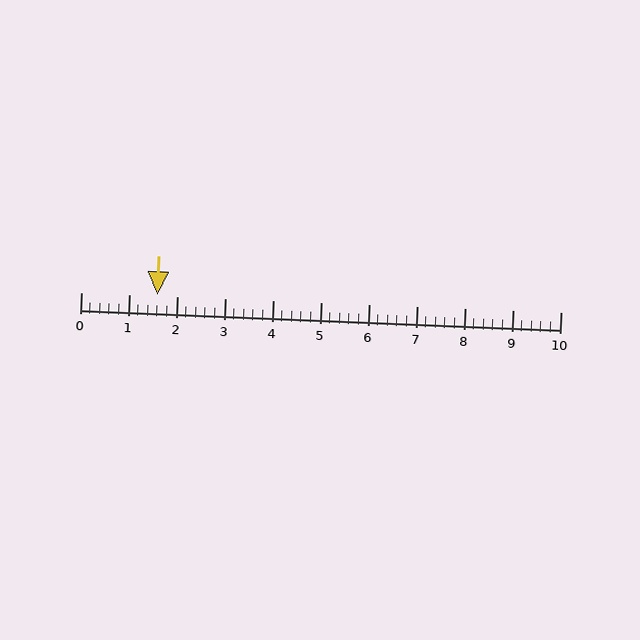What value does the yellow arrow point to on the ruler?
The yellow arrow points to approximately 1.6.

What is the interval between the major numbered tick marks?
The major tick marks are spaced 1 units apart.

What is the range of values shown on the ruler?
The ruler shows values from 0 to 10.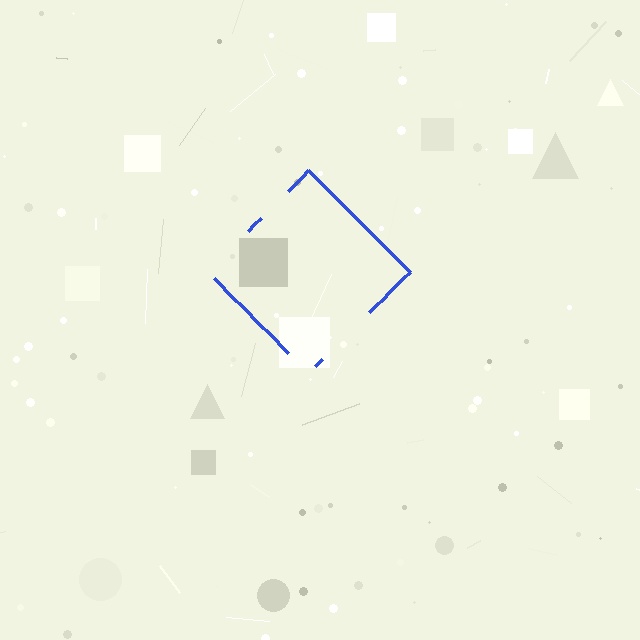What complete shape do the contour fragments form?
The contour fragments form a diamond.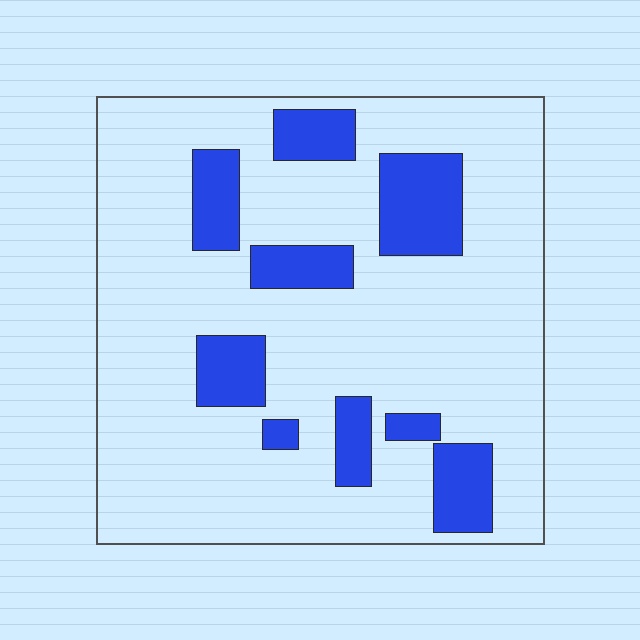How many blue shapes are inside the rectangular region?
9.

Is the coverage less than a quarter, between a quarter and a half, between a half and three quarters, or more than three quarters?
Less than a quarter.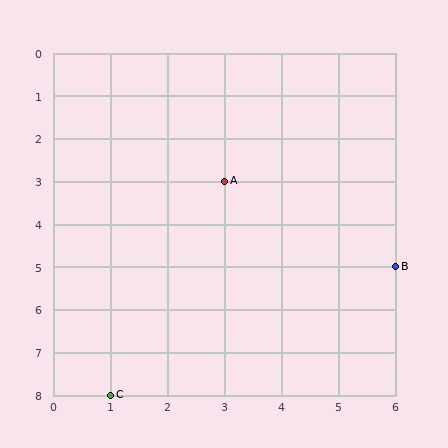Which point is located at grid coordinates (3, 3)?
Point A is at (3, 3).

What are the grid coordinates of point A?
Point A is at grid coordinates (3, 3).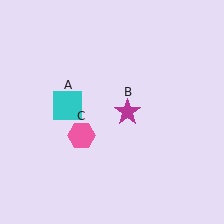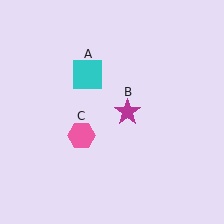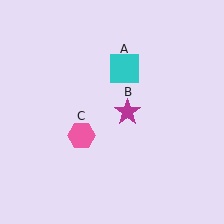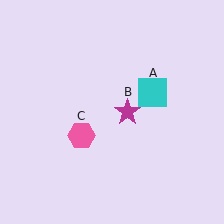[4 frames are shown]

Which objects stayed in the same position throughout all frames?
Magenta star (object B) and pink hexagon (object C) remained stationary.